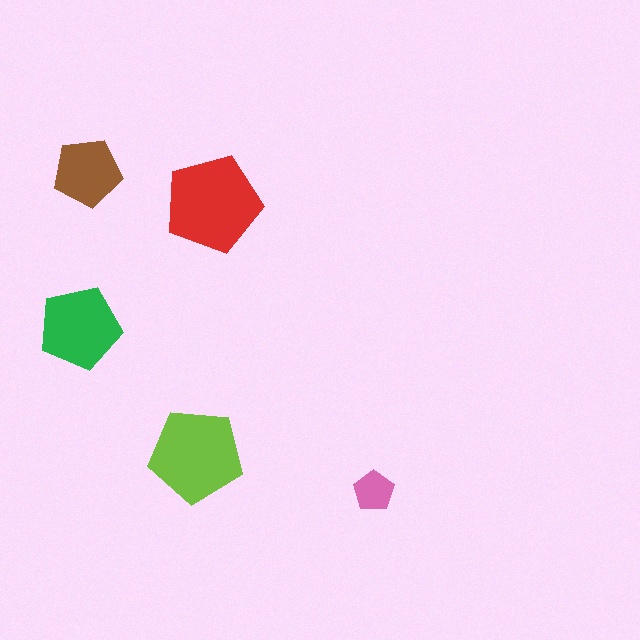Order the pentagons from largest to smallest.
the red one, the lime one, the green one, the brown one, the pink one.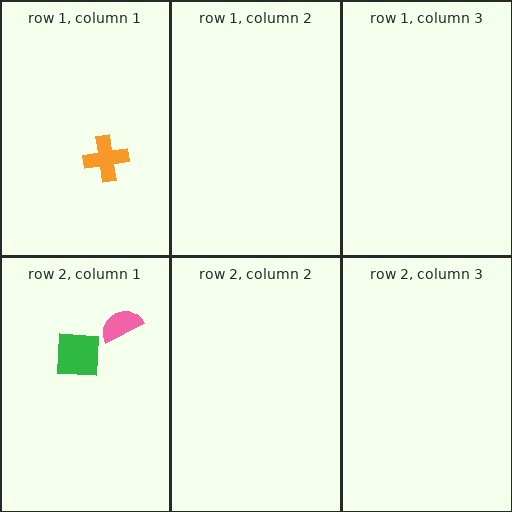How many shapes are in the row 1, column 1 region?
1.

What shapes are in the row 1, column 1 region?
The orange cross.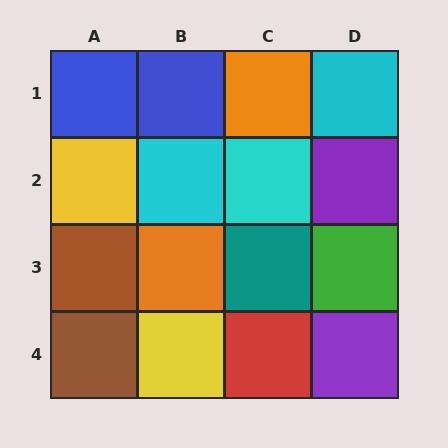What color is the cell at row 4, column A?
Brown.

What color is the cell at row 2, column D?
Purple.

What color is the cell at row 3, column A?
Brown.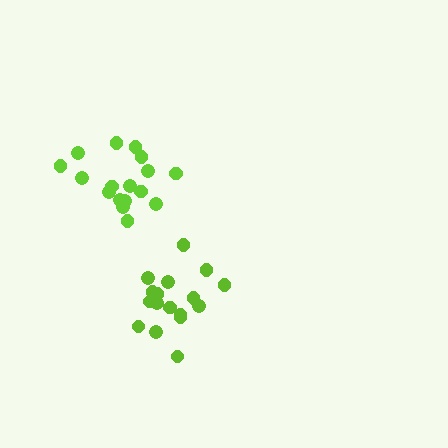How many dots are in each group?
Group 1: 17 dots, Group 2: 17 dots (34 total).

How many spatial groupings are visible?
There are 2 spatial groupings.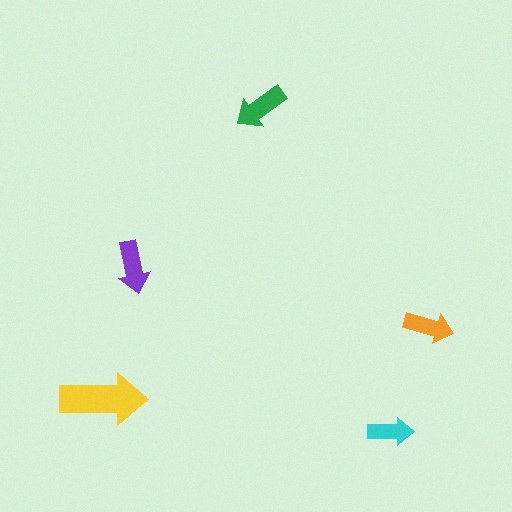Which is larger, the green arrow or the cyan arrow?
The green one.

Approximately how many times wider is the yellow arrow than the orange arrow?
About 1.5 times wider.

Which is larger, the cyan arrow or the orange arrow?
The orange one.